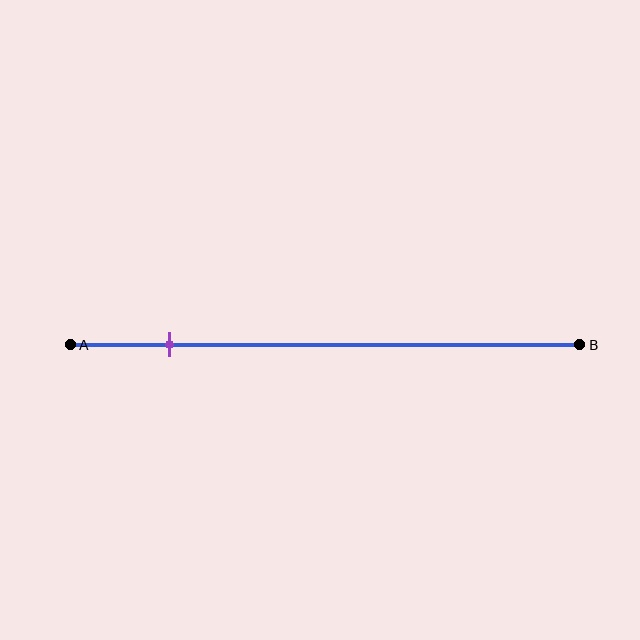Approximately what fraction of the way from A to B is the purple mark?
The purple mark is approximately 20% of the way from A to B.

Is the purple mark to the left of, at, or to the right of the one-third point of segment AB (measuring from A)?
The purple mark is to the left of the one-third point of segment AB.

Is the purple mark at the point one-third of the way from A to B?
No, the mark is at about 20% from A, not at the 33% one-third point.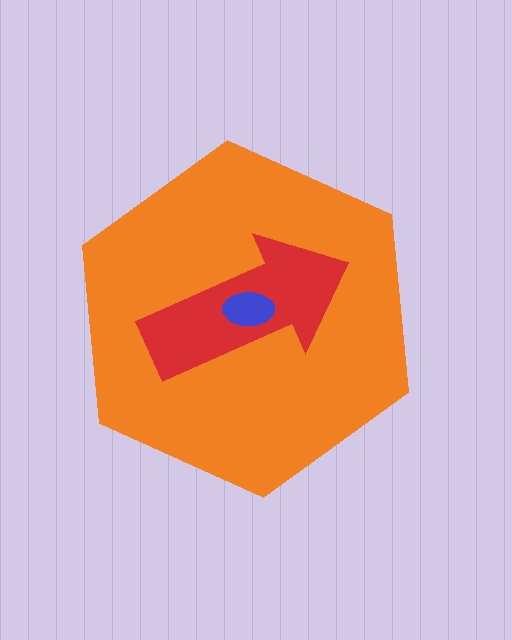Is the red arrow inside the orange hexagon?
Yes.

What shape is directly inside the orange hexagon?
The red arrow.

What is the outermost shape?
The orange hexagon.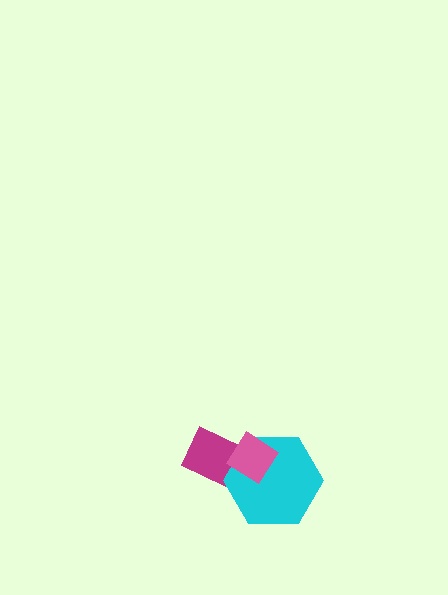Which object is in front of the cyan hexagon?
The pink diamond is in front of the cyan hexagon.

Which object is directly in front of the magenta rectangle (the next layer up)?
The cyan hexagon is directly in front of the magenta rectangle.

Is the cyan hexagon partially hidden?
Yes, it is partially covered by another shape.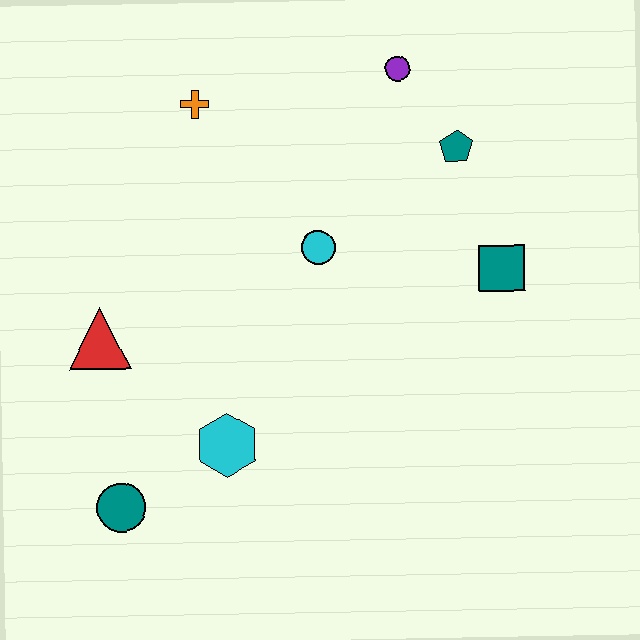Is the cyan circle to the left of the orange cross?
No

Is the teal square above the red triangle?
Yes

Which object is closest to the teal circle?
The cyan hexagon is closest to the teal circle.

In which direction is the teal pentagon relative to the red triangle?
The teal pentagon is to the right of the red triangle.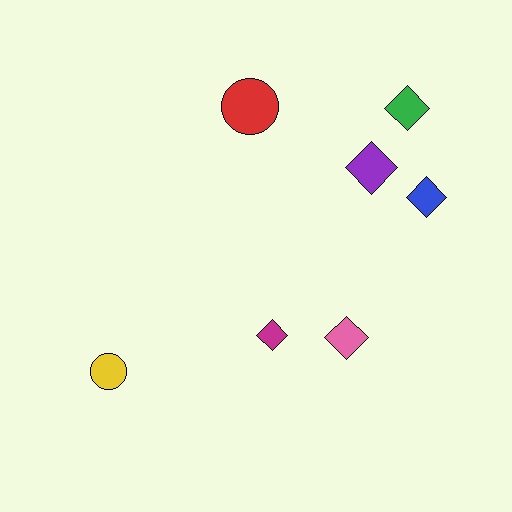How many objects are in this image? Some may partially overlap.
There are 7 objects.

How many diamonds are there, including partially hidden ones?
There are 5 diamonds.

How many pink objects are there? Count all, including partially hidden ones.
There is 1 pink object.